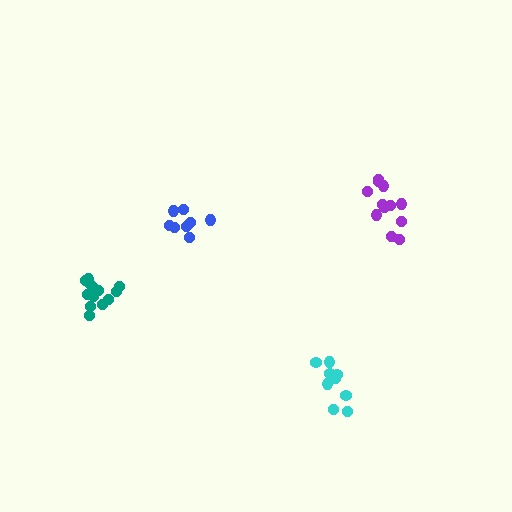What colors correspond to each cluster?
The clusters are colored: blue, purple, teal, cyan.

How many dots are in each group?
Group 1: 8 dots, Group 2: 13 dots, Group 3: 13 dots, Group 4: 10 dots (44 total).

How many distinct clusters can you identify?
There are 4 distinct clusters.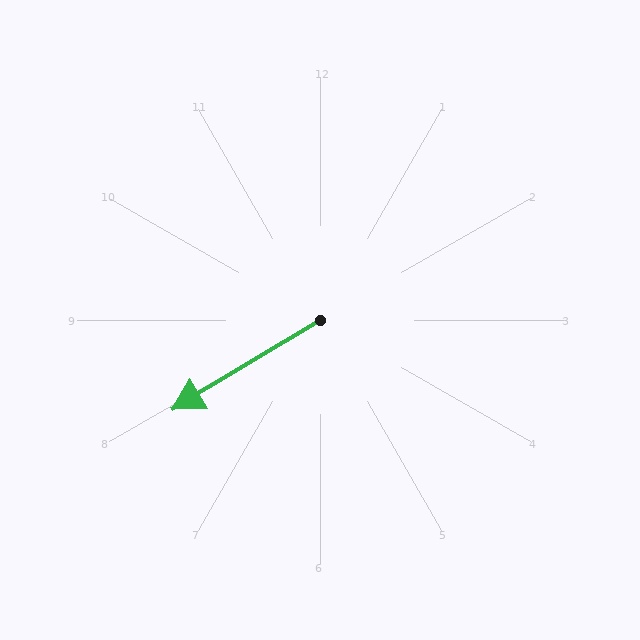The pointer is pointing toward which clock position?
Roughly 8 o'clock.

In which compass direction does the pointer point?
Southwest.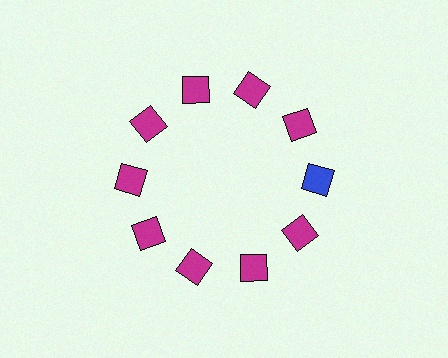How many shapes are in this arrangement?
There are 10 shapes arranged in a ring pattern.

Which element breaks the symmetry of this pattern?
The blue square at roughly the 3 o'clock position breaks the symmetry. All other shapes are magenta squares.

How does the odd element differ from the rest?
It has a different color: blue instead of magenta.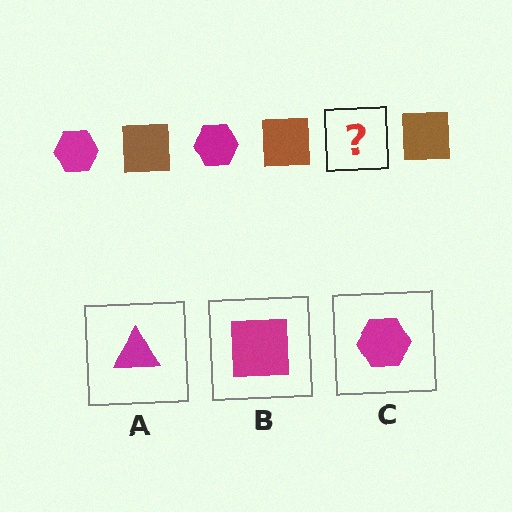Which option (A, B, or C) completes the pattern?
C.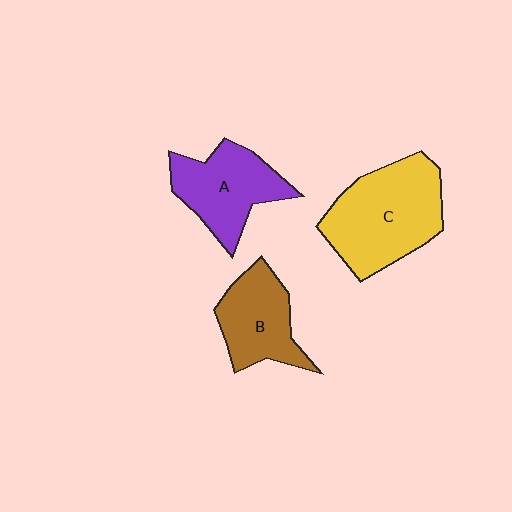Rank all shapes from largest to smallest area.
From largest to smallest: C (yellow), A (purple), B (brown).